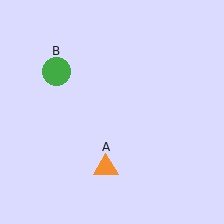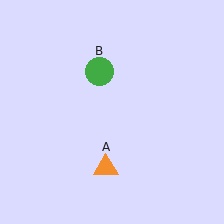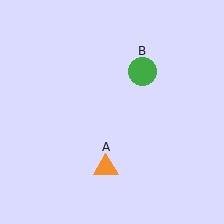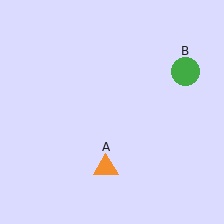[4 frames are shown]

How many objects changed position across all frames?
1 object changed position: green circle (object B).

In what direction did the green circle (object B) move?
The green circle (object B) moved right.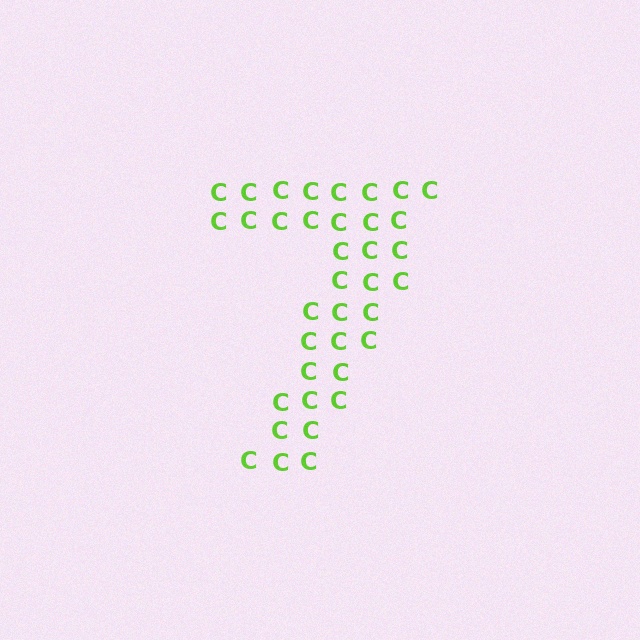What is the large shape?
The large shape is the digit 7.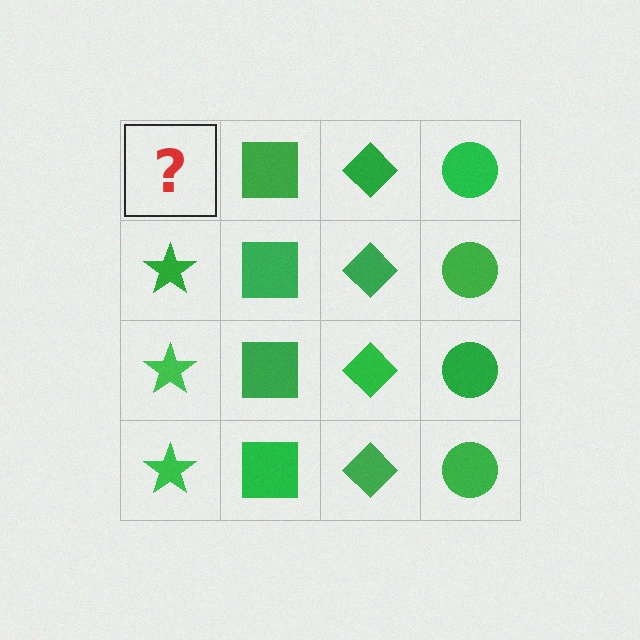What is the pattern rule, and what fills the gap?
The rule is that each column has a consistent shape. The gap should be filled with a green star.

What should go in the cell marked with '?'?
The missing cell should contain a green star.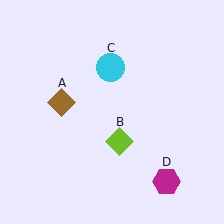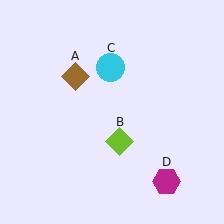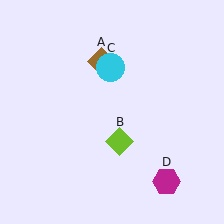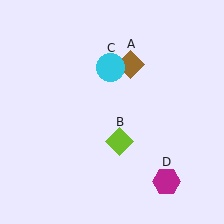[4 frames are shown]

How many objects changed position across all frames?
1 object changed position: brown diamond (object A).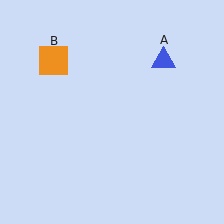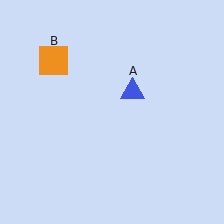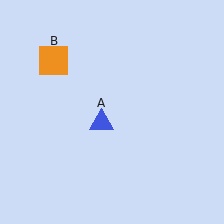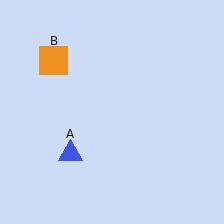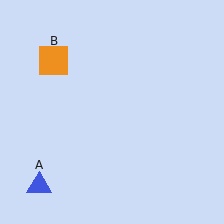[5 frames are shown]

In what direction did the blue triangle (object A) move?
The blue triangle (object A) moved down and to the left.